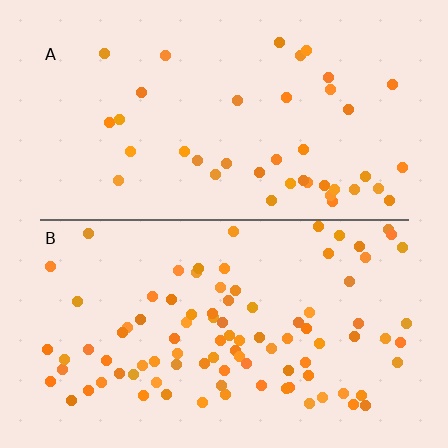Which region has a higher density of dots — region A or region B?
B (the bottom).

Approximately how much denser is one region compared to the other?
Approximately 2.3× — region B over region A.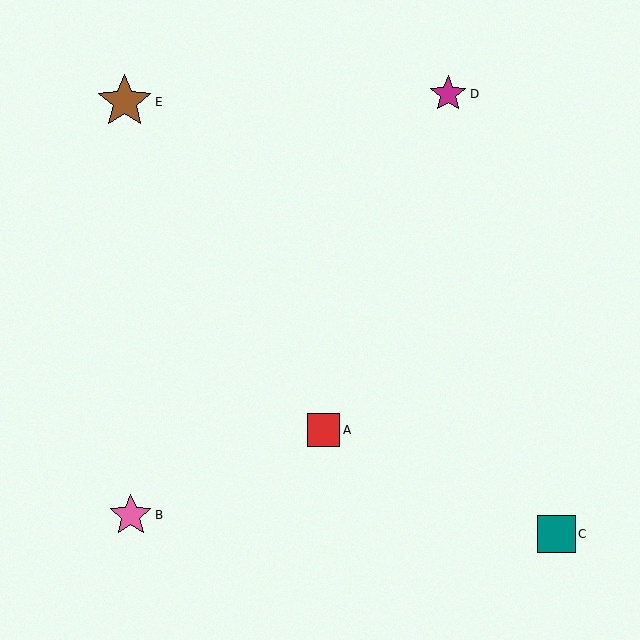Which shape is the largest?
The brown star (labeled E) is the largest.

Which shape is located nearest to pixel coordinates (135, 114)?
The brown star (labeled E) at (125, 102) is nearest to that location.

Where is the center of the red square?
The center of the red square is at (324, 430).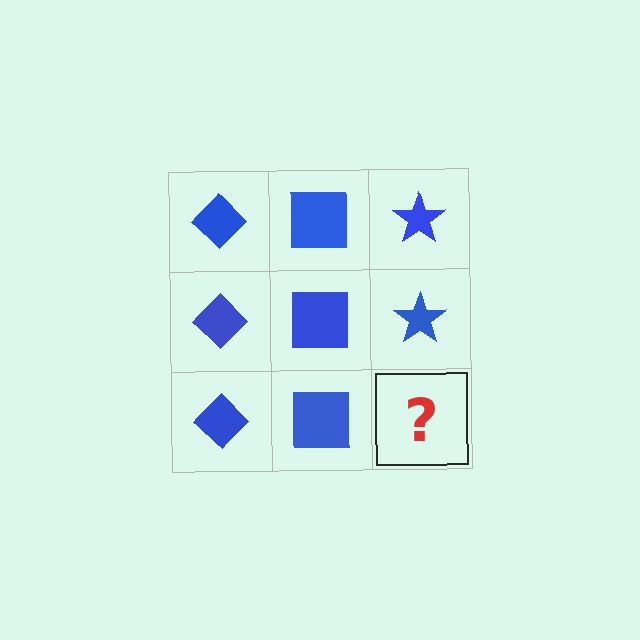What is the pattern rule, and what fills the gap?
The rule is that each column has a consistent shape. The gap should be filled with a blue star.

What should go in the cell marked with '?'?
The missing cell should contain a blue star.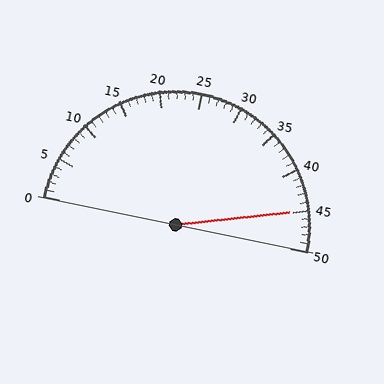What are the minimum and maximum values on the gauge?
The gauge ranges from 0 to 50.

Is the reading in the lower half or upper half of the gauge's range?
The reading is in the upper half of the range (0 to 50).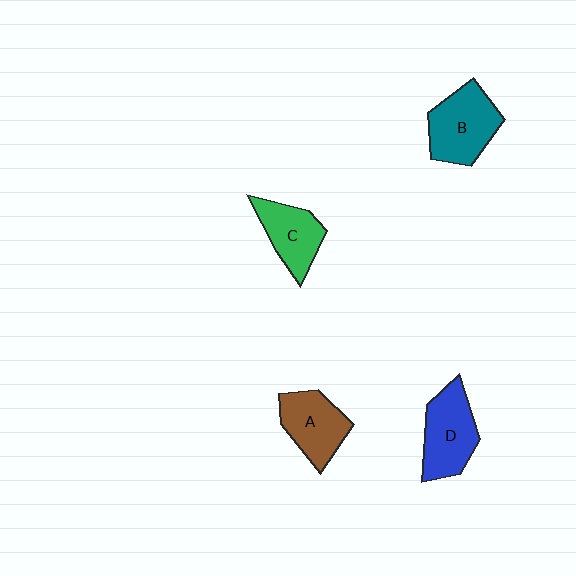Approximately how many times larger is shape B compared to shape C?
Approximately 1.3 times.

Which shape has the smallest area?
Shape C (green).